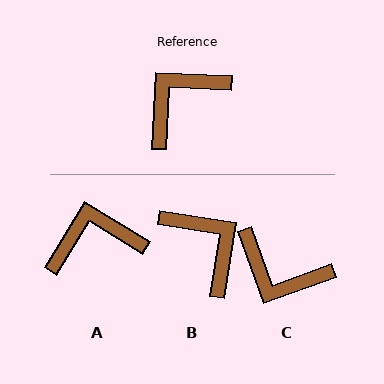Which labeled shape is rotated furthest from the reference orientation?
C, about 112 degrees away.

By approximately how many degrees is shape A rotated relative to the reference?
Approximately 29 degrees clockwise.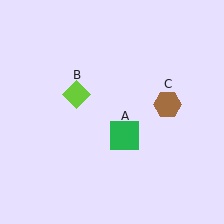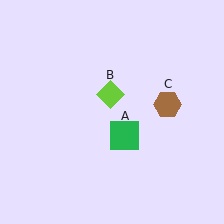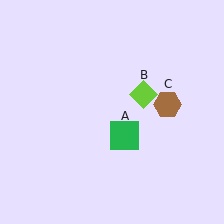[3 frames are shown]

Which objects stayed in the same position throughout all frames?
Green square (object A) and brown hexagon (object C) remained stationary.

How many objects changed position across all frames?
1 object changed position: lime diamond (object B).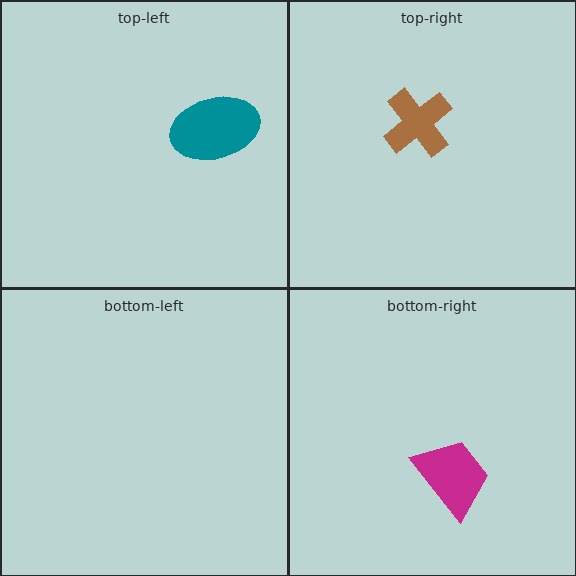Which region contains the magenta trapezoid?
The bottom-right region.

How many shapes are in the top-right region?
1.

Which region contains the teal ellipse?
The top-left region.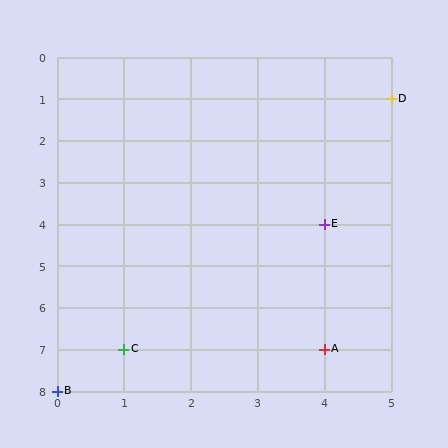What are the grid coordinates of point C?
Point C is at grid coordinates (1, 7).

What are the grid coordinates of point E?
Point E is at grid coordinates (4, 4).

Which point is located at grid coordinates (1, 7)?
Point C is at (1, 7).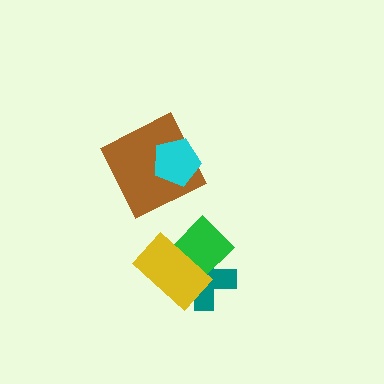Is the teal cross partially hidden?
Yes, it is partially covered by another shape.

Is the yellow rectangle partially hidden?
No, no other shape covers it.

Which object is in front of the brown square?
The cyan pentagon is in front of the brown square.